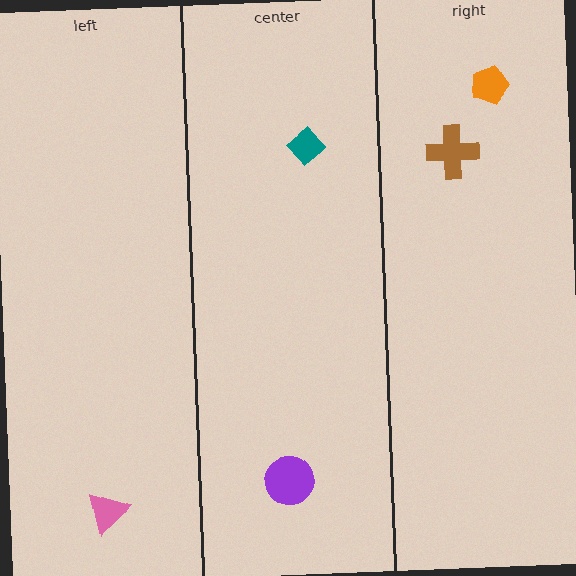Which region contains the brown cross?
The right region.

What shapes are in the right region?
The orange pentagon, the brown cross.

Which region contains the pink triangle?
The left region.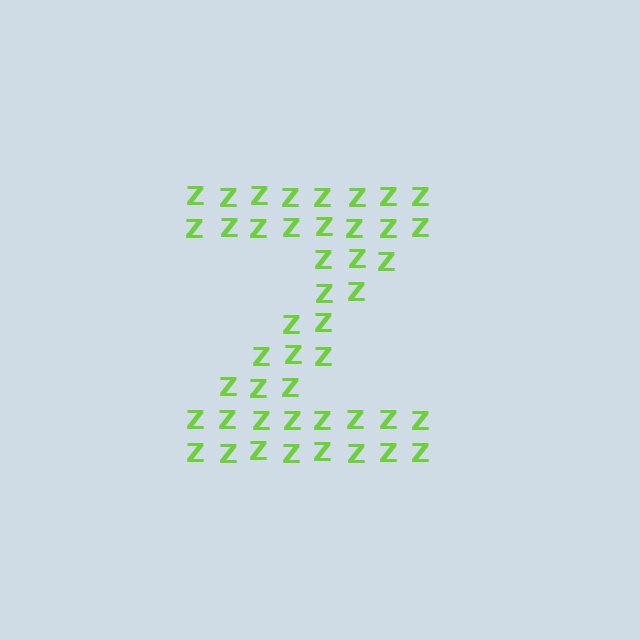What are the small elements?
The small elements are letter Z's.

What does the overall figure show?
The overall figure shows the letter Z.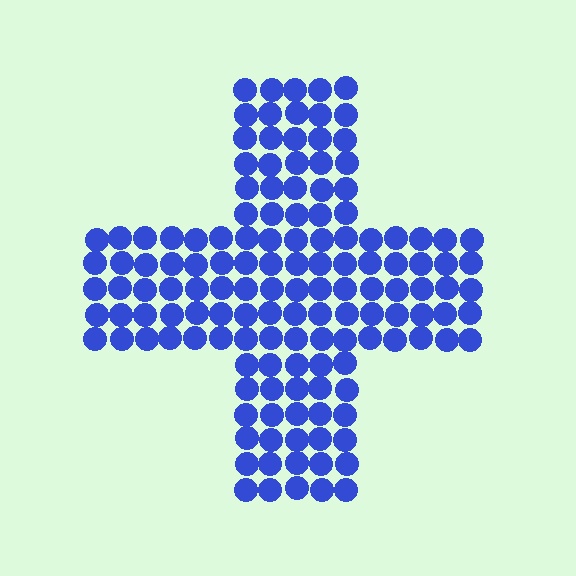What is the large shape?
The large shape is a cross.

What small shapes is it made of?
It is made of small circles.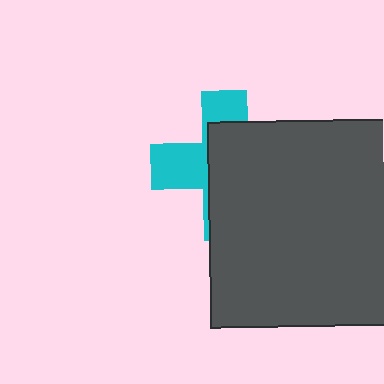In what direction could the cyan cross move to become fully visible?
The cyan cross could move left. That would shift it out from behind the dark gray rectangle entirely.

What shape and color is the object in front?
The object in front is a dark gray rectangle.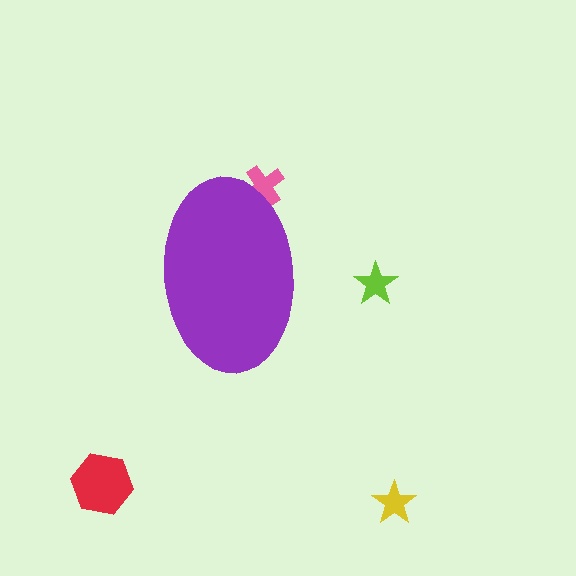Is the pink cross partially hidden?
Yes, the pink cross is partially hidden behind the purple ellipse.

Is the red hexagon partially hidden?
No, the red hexagon is fully visible.